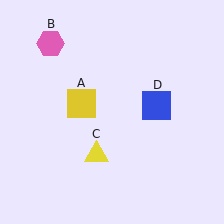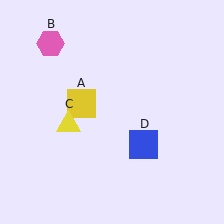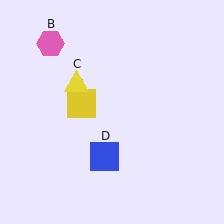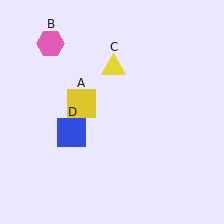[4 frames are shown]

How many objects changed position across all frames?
2 objects changed position: yellow triangle (object C), blue square (object D).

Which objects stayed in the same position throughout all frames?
Yellow square (object A) and pink hexagon (object B) remained stationary.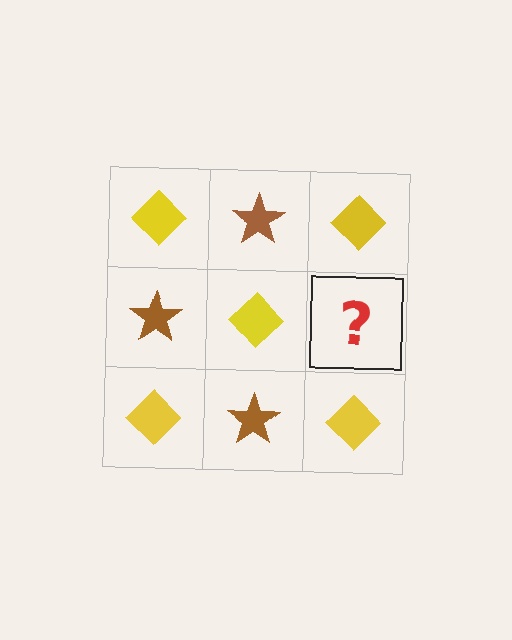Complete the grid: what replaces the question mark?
The question mark should be replaced with a brown star.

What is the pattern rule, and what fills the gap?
The rule is that it alternates yellow diamond and brown star in a checkerboard pattern. The gap should be filled with a brown star.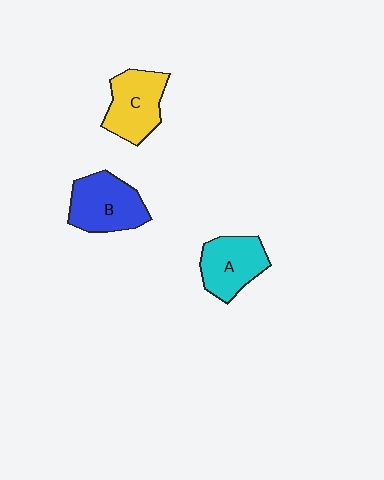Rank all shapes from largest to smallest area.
From largest to smallest: B (blue), C (yellow), A (cyan).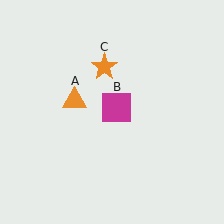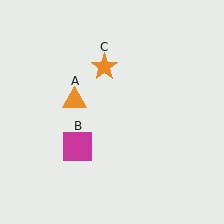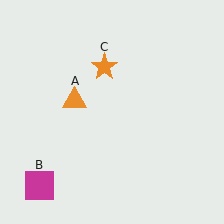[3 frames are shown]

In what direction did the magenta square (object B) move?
The magenta square (object B) moved down and to the left.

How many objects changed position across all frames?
1 object changed position: magenta square (object B).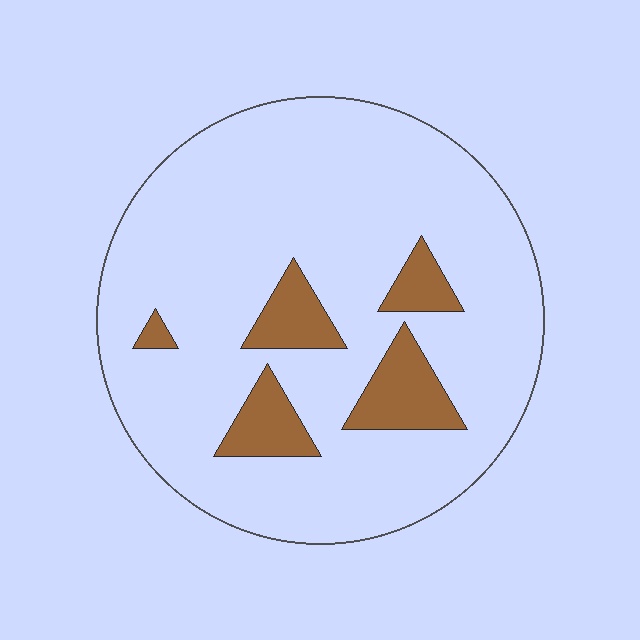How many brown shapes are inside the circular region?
5.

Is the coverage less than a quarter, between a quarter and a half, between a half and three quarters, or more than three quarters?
Less than a quarter.